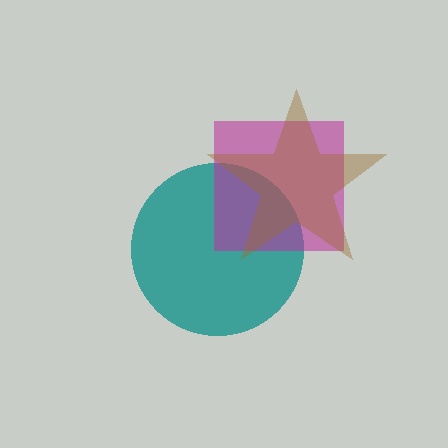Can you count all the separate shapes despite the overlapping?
Yes, there are 3 separate shapes.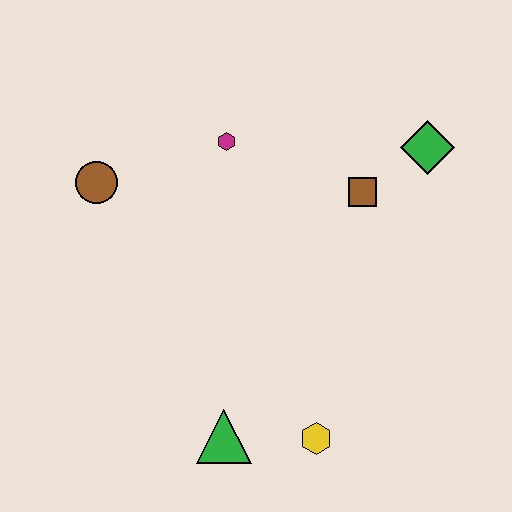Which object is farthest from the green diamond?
The green triangle is farthest from the green diamond.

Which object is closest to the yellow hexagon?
The green triangle is closest to the yellow hexagon.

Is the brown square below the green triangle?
No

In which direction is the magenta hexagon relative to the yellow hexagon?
The magenta hexagon is above the yellow hexagon.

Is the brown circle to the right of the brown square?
No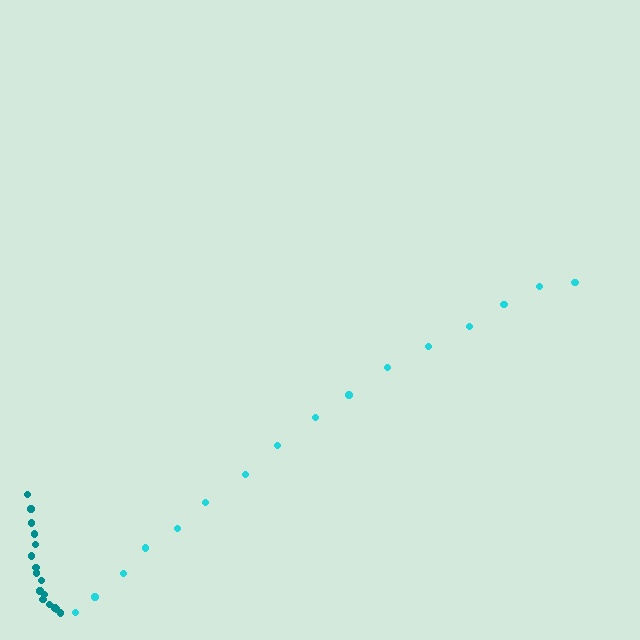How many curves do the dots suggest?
There are 2 distinct paths.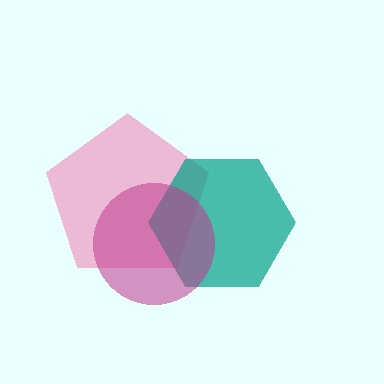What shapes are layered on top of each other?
The layered shapes are: a pink pentagon, a teal hexagon, a magenta circle.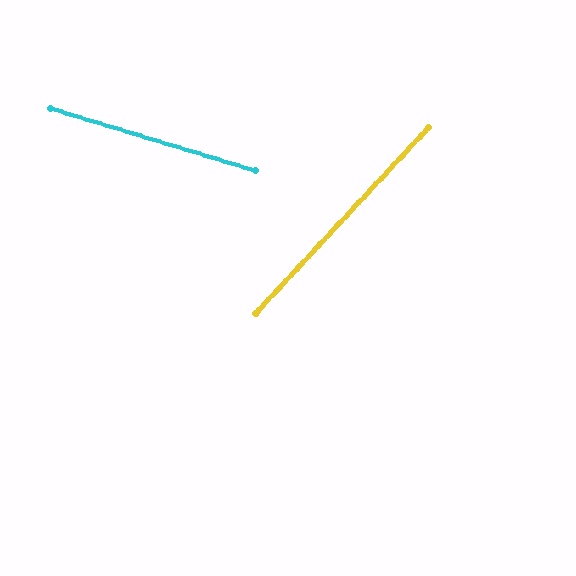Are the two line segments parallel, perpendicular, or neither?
Neither parallel nor perpendicular — they differ by about 64°.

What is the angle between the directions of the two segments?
Approximately 64 degrees.